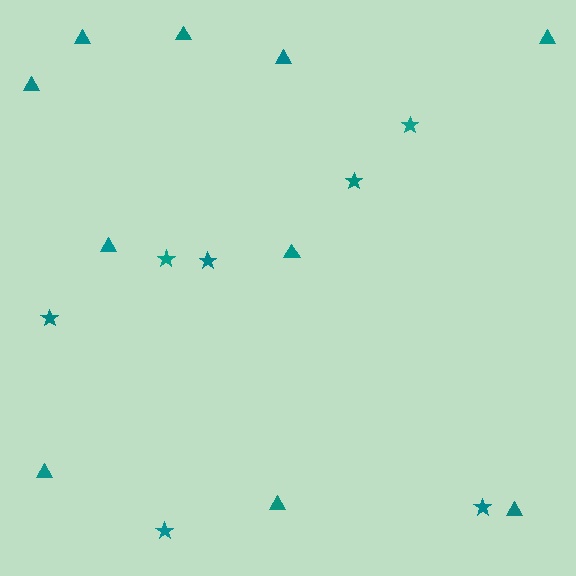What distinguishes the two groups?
There are 2 groups: one group of triangles (10) and one group of stars (7).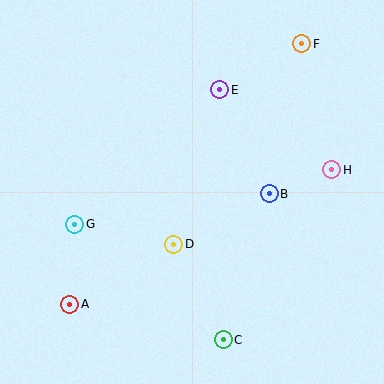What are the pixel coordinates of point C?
Point C is at (223, 340).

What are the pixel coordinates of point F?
Point F is at (302, 44).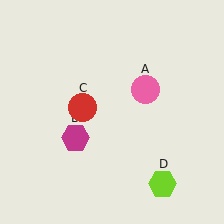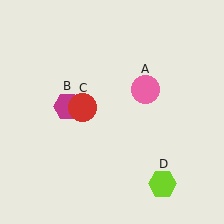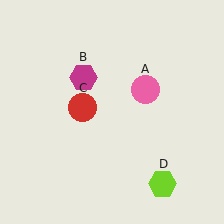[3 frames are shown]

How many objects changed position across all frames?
1 object changed position: magenta hexagon (object B).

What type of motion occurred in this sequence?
The magenta hexagon (object B) rotated clockwise around the center of the scene.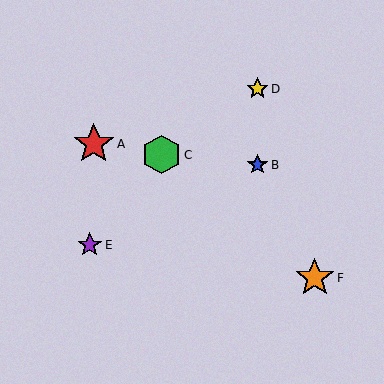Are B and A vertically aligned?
No, B is at x≈258 and A is at x≈94.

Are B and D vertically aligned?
Yes, both are at x≈258.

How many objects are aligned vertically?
2 objects (B, D) are aligned vertically.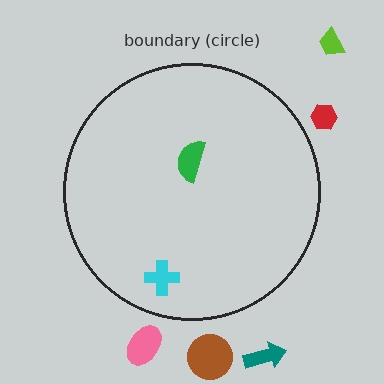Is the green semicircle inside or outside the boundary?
Inside.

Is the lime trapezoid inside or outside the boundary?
Outside.